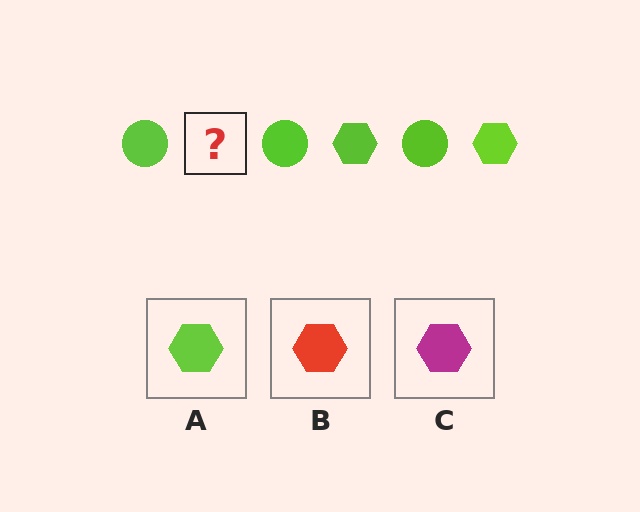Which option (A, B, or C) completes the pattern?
A.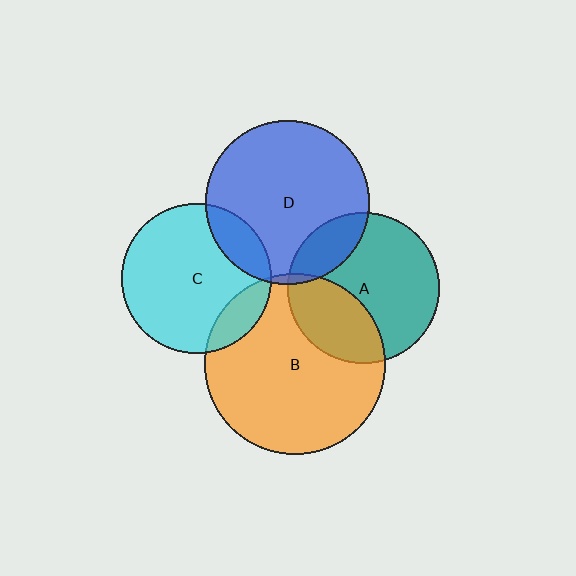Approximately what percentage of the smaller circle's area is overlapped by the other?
Approximately 15%.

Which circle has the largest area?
Circle B (orange).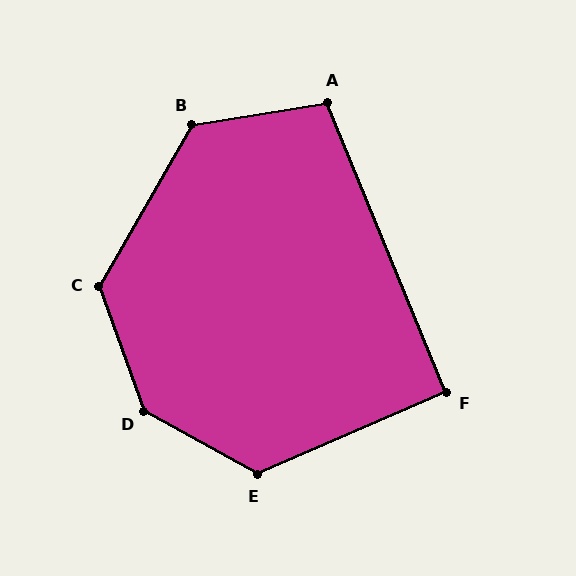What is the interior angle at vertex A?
Approximately 103 degrees (obtuse).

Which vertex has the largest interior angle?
D, at approximately 139 degrees.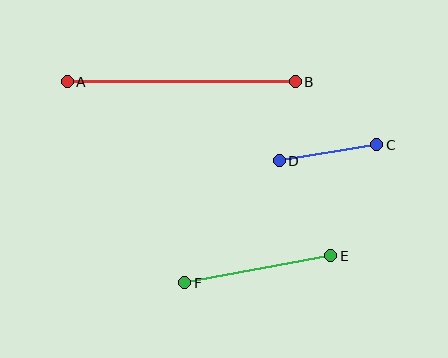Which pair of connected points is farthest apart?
Points A and B are farthest apart.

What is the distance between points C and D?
The distance is approximately 99 pixels.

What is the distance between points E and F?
The distance is approximately 149 pixels.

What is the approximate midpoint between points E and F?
The midpoint is at approximately (258, 269) pixels.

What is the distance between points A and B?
The distance is approximately 228 pixels.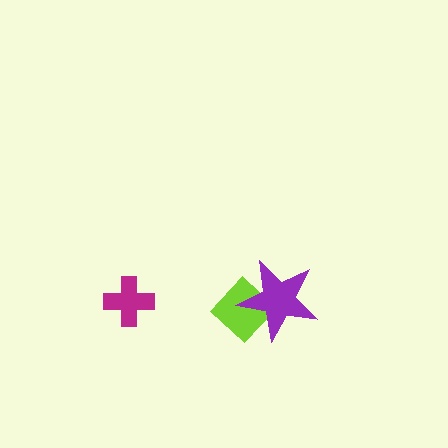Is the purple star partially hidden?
No, no other shape covers it.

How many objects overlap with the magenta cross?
0 objects overlap with the magenta cross.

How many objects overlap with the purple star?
1 object overlaps with the purple star.